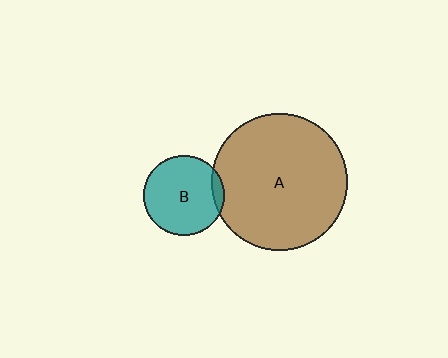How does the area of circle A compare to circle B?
Approximately 2.9 times.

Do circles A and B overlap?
Yes.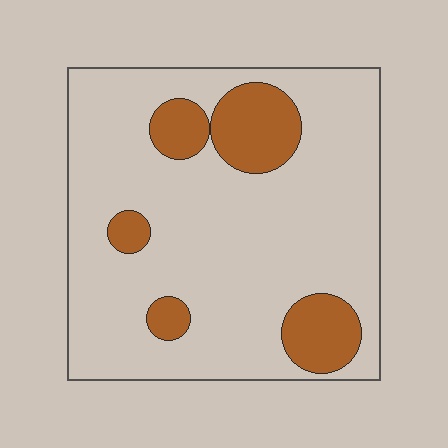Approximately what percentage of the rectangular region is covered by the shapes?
Approximately 20%.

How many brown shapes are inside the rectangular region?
5.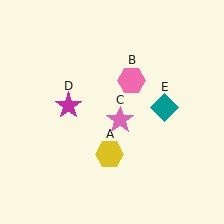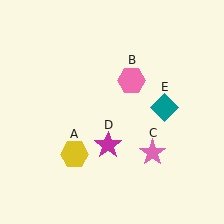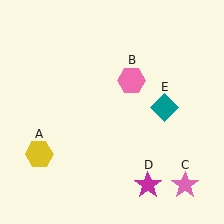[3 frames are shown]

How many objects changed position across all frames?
3 objects changed position: yellow hexagon (object A), pink star (object C), magenta star (object D).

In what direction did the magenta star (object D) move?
The magenta star (object D) moved down and to the right.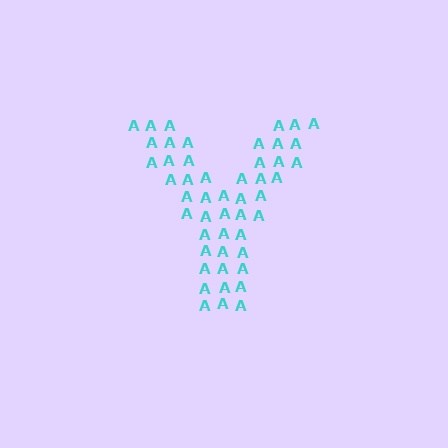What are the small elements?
The small elements are letter A's.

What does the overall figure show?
The overall figure shows the letter Y.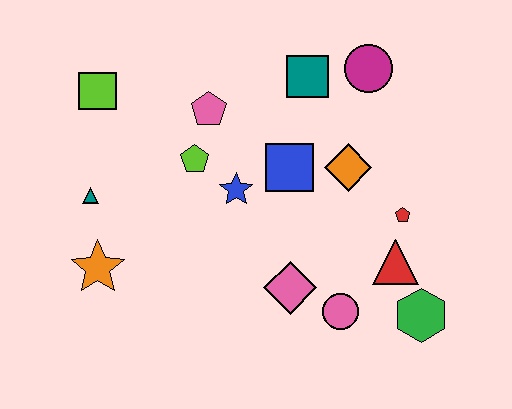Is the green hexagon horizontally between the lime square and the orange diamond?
No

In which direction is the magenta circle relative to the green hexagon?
The magenta circle is above the green hexagon.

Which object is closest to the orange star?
The teal triangle is closest to the orange star.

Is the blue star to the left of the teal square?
Yes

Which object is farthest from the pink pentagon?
The green hexagon is farthest from the pink pentagon.